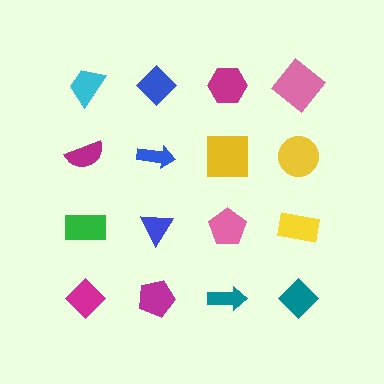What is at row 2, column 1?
A magenta semicircle.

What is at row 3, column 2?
A blue triangle.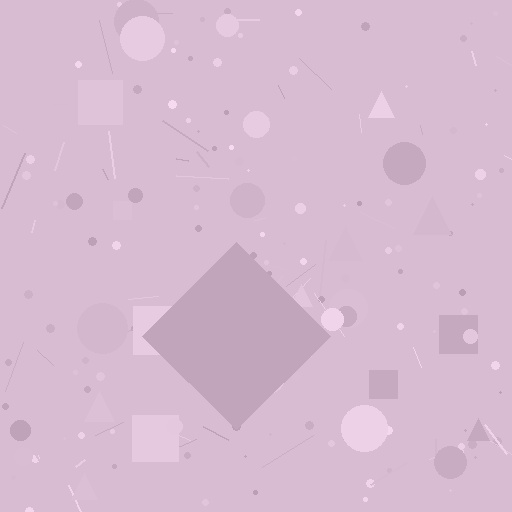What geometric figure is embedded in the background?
A diamond is embedded in the background.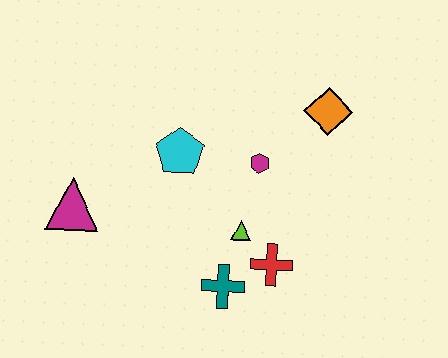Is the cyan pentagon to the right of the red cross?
No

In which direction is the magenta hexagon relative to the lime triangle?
The magenta hexagon is above the lime triangle.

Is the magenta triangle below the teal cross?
No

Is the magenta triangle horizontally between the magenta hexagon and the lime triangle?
No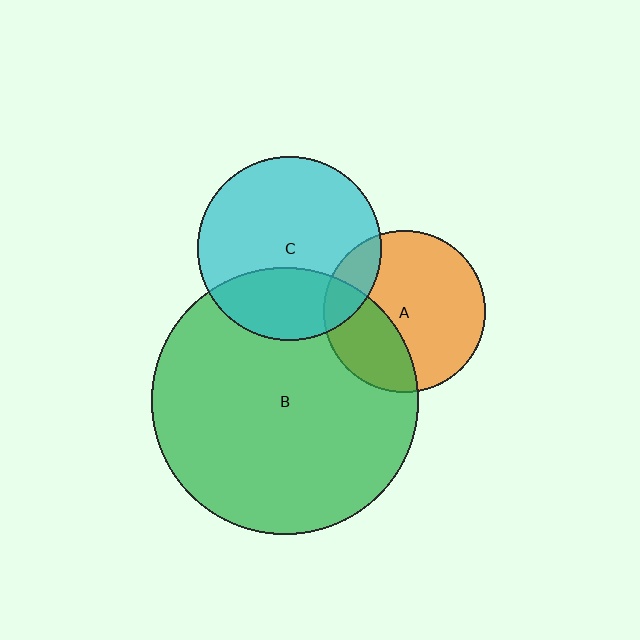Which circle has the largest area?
Circle B (green).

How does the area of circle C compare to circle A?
Approximately 1.3 times.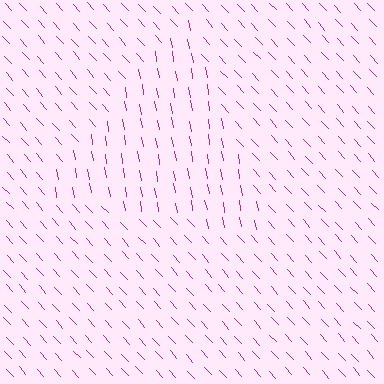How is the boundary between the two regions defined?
The boundary is defined purely by a change in line orientation (approximately 32 degrees difference). All lines are the same color and thickness.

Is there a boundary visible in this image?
Yes, there is a texture boundary formed by a change in line orientation.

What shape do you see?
I see a triangle.